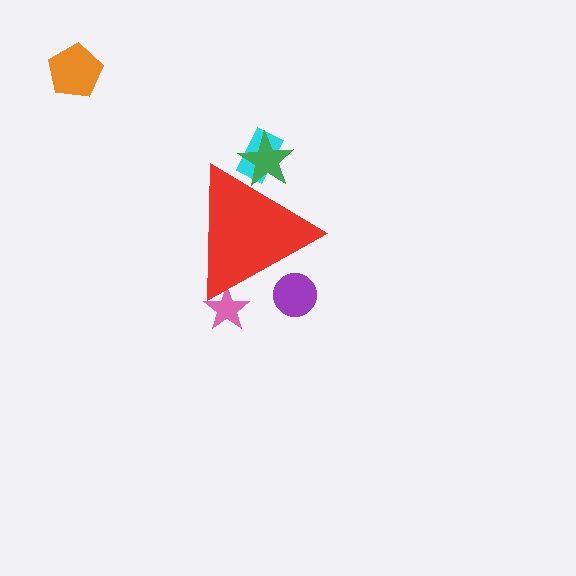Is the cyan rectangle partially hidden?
Yes, the cyan rectangle is partially hidden behind the red triangle.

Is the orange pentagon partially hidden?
No, the orange pentagon is fully visible.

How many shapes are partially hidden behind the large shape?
4 shapes are partially hidden.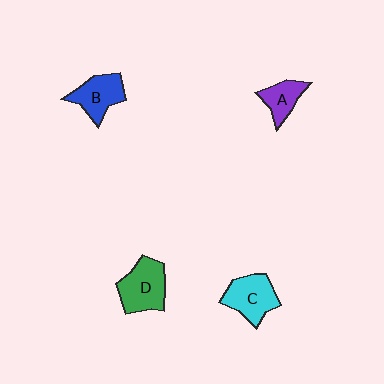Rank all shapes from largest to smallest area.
From largest to smallest: D (green), C (cyan), B (blue), A (purple).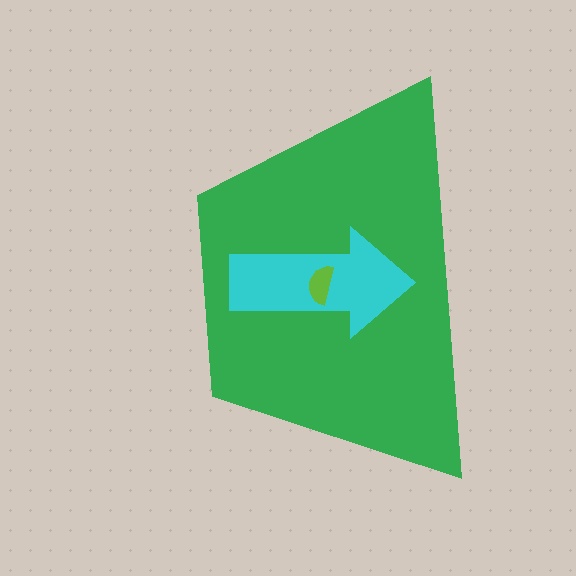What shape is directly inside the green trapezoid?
The cyan arrow.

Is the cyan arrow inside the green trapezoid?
Yes.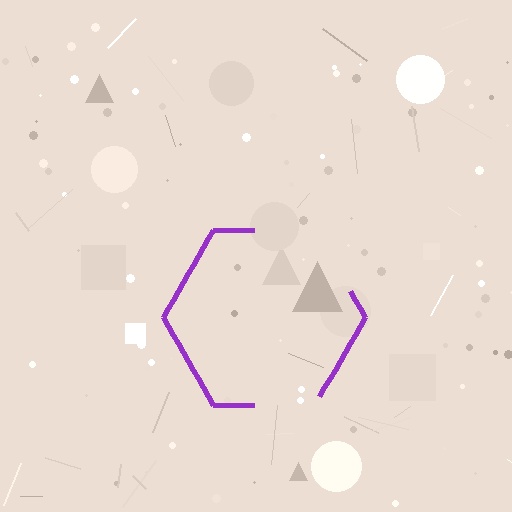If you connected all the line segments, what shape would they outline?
They would outline a hexagon.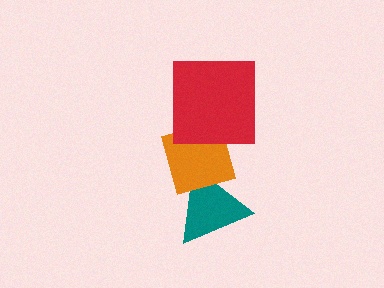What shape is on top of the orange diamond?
The red square is on top of the orange diamond.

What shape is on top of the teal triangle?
The orange diamond is on top of the teal triangle.